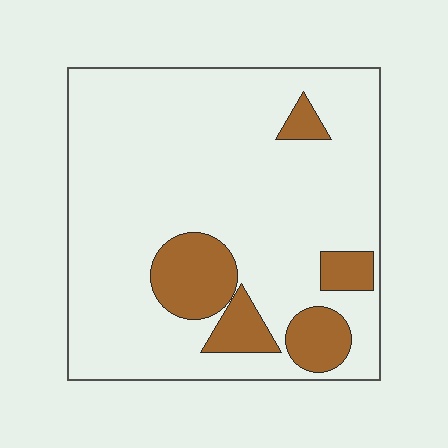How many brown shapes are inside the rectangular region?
5.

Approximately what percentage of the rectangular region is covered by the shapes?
Approximately 15%.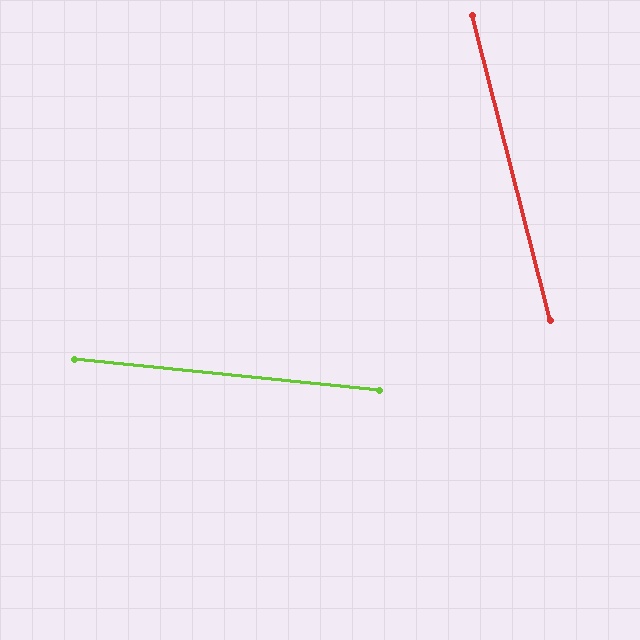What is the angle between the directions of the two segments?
Approximately 70 degrees.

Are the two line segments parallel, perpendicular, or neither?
Neither parallel nor perpendicular — they differ by about 70°.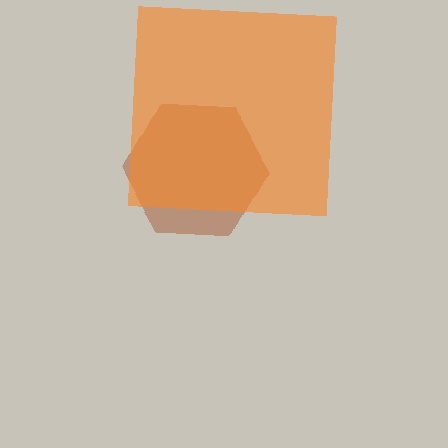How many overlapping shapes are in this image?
There are 2 overlapping shapes in the image.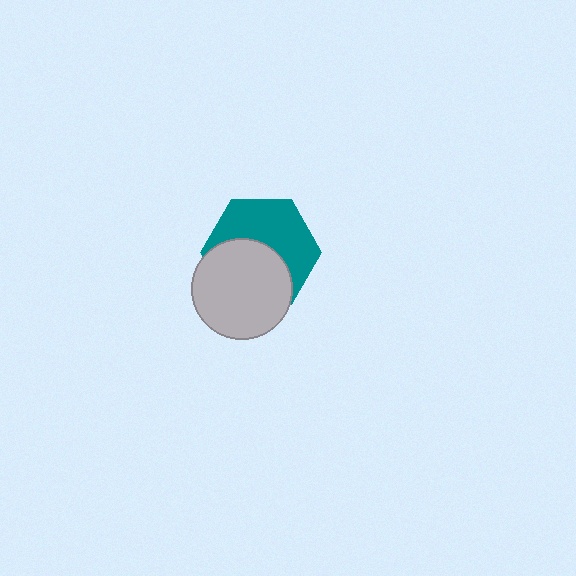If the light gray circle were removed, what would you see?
You would see the complete teal hexagon.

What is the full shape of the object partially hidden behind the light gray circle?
The partially hidden object is a teal hexagon.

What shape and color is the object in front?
The object in front is a light gray circle.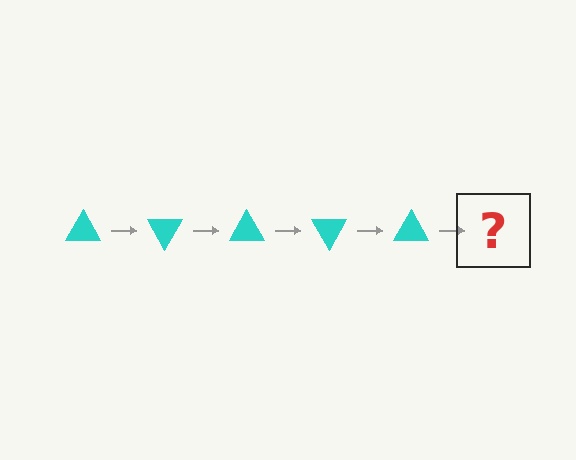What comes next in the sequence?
The next element should be a cyan triangle rotated 300 degrees.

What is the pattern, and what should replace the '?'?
The pattern is that the triangle rotates 60 degrees each step. The '?' should be a cyan triangle rotated 300 degrees.